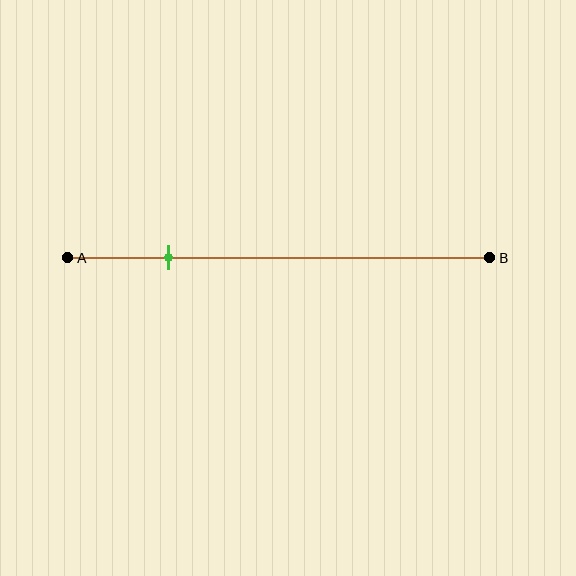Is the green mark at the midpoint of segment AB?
No, the mark is at about 25% from A, not at the 50% midpoint.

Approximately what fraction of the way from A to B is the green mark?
The green mark is approximately 25% of the way from A to B.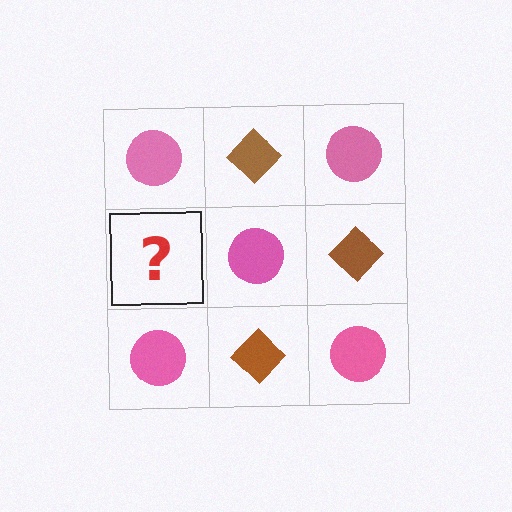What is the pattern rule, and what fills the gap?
The rule is that it alternates pink circle and brown diamond in a checkerboard pattern. The gap should be filled with a brown diamond.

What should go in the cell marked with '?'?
The missing cell should contain a brown diamond.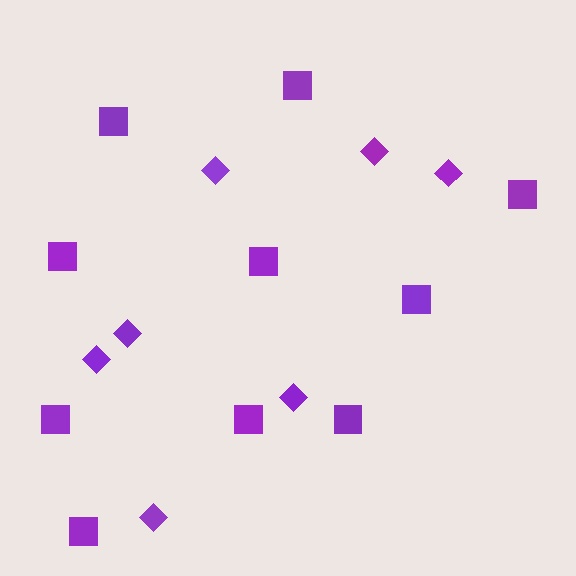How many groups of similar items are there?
There are 2 groups: one group of squares (10) and one group of diamonds (7).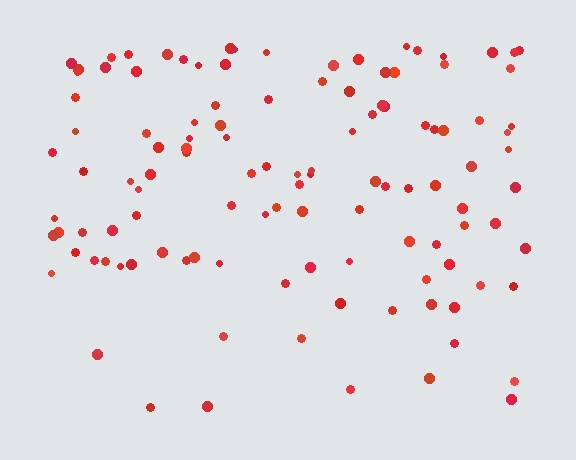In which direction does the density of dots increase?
From bottom to top, with the top side densest.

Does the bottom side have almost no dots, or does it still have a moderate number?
Still a moderate number, just noticeably fewer than the top.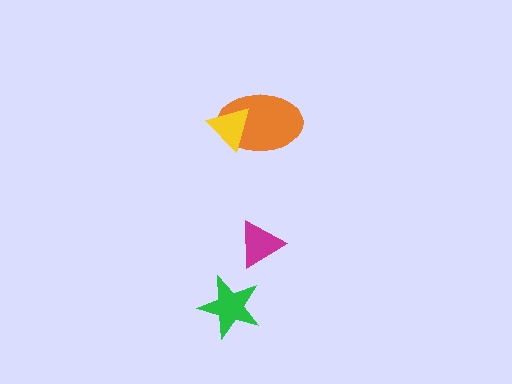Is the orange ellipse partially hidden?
Yes, it is partially covered by another shape.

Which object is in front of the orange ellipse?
The yellow triangle is in front of the orange ellipse.